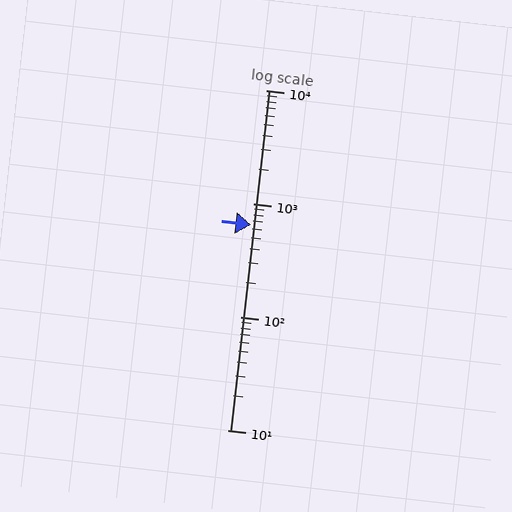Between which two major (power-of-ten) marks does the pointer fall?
The pointer is between 100 and 1000.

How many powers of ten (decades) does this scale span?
The scale spans 3 decades, from 10 to 10000.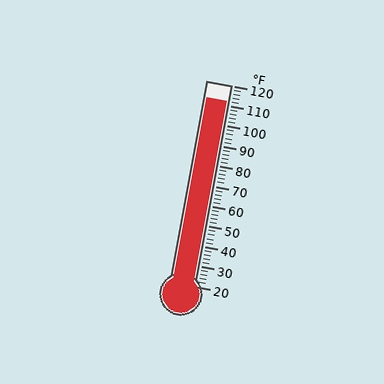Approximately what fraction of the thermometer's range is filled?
The thermometer is filled to approximately 90% of its range.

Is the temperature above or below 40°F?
The temperature is above 40°F.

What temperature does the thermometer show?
The thermometer shows approximately 112°F.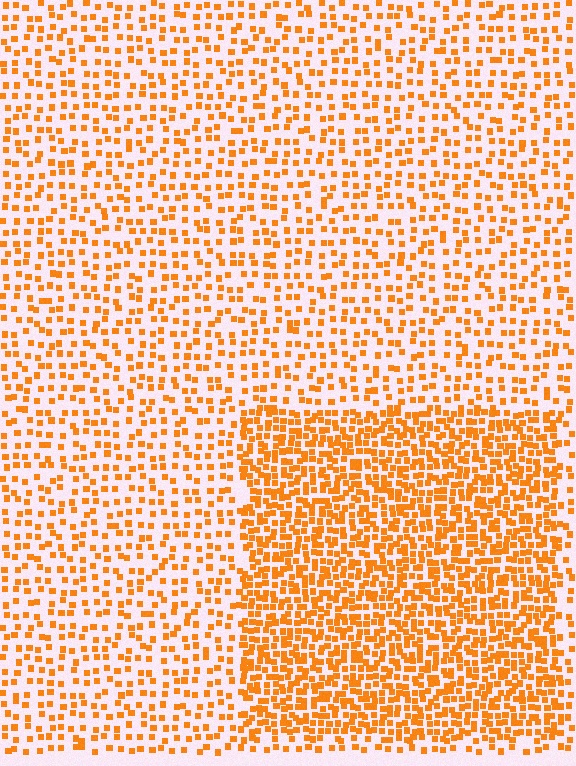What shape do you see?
I see a rectangle.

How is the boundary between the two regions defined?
The boundary is defined by a change in element density (approximately 2.1x ratio). All elements are the same color, size, and shape.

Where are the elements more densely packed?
The elements are more densely packed inside the rectangle boundary.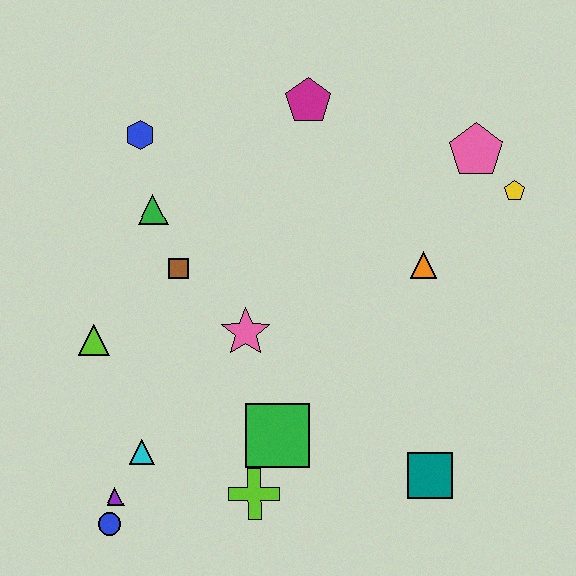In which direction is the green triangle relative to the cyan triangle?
The green triangle is above the cyan triangle.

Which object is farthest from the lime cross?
The pink pentagon is farthest from the lime cross.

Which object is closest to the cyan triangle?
The purple triangle is closest to the cyan triangle.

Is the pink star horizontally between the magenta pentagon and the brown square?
Yes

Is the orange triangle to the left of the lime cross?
No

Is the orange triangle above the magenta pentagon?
No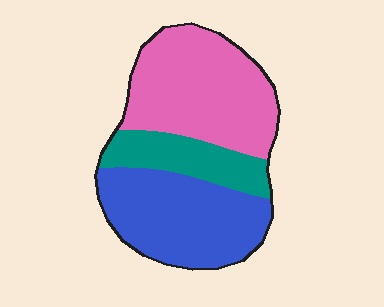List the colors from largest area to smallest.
From largest to smallest: pink, blue, teal.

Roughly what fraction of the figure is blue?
Blue takes up about three eighths (3/8) of the figure.